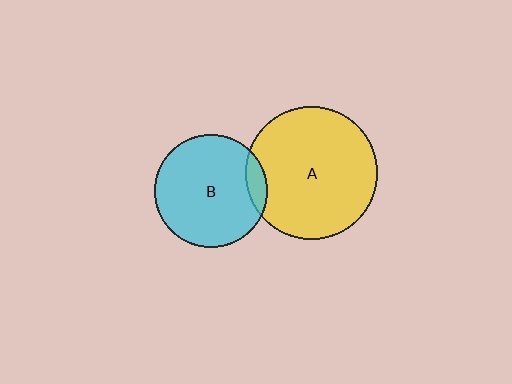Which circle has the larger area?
Circle A (yellow).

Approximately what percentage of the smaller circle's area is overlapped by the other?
Approximately 10%.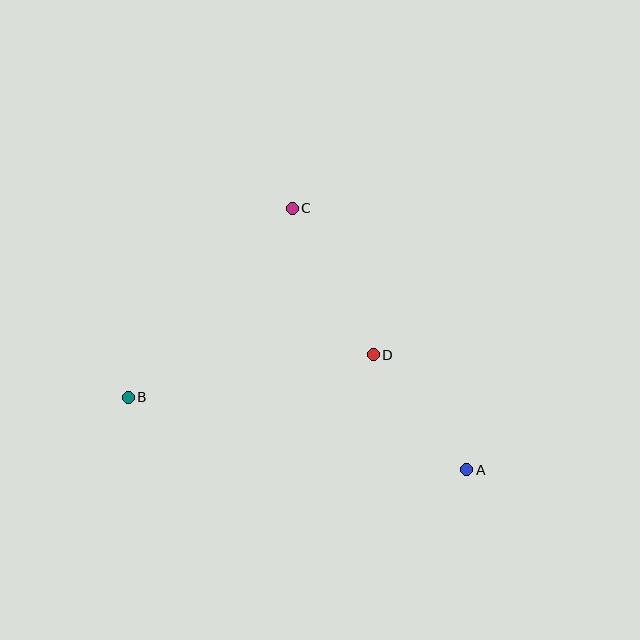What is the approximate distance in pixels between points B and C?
The distance between B and C is approximately 250 pixels.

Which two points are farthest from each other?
Points A and B are farthest from each other.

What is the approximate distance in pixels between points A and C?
The distance between A and C is approximately 314 pixels.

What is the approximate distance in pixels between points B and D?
The distance between B and D is approximately 249 pixels.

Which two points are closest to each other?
Points A and D are closest to each other.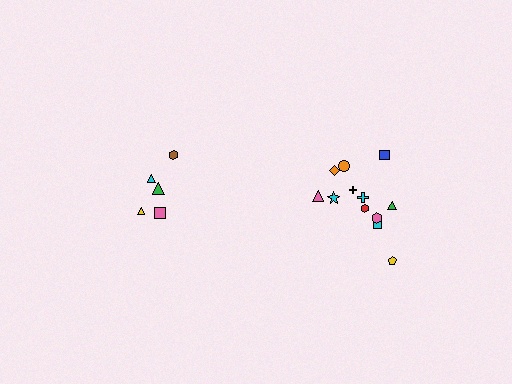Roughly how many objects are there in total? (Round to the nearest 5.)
Roughly 15 objects in total.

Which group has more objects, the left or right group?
The right group.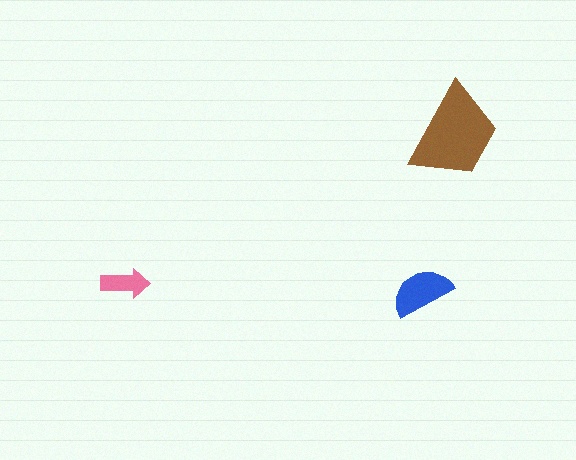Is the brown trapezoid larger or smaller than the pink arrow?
Larger.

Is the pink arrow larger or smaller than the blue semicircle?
Smaller.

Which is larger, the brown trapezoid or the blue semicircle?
The brown trapezoid.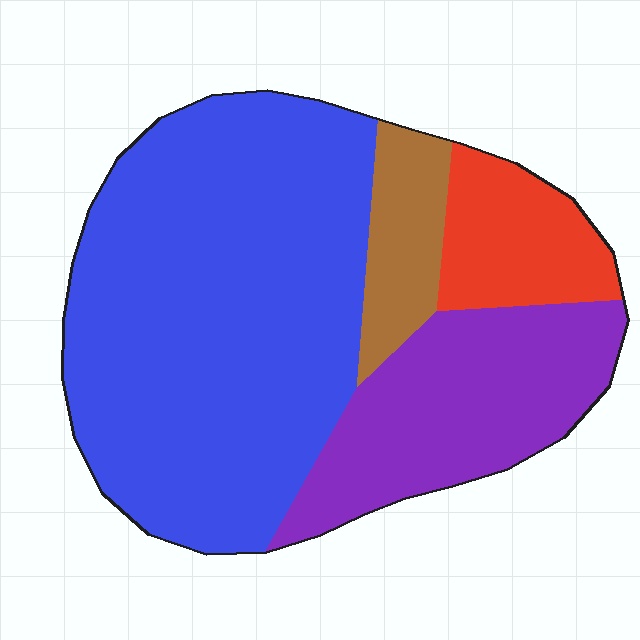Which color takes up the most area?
Blue, at roughly 60%.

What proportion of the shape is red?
Red takes up about one tenth (1/10) of the shape.